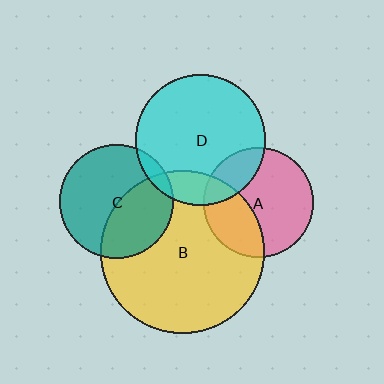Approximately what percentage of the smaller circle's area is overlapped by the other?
Approximately 35%.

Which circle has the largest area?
Circle B (yellow).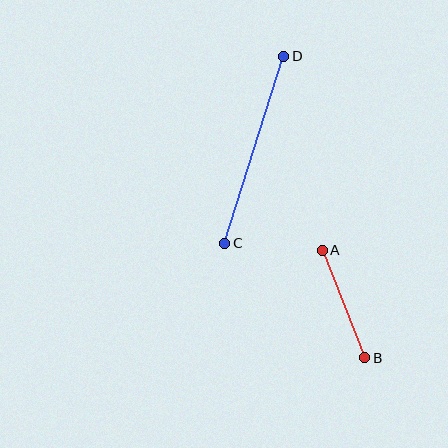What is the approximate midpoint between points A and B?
The midpoint is at approximately (343, 304) pixels.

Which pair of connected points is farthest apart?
Points C and D are farthest apart.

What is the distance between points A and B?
The distance is approximately 116 pixels.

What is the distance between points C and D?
The distance is approximately 196 pixels.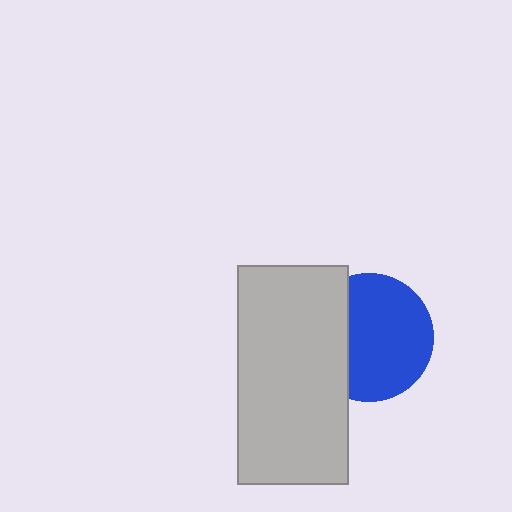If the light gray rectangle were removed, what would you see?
You would see the complete blue circle.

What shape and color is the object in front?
The object in front is a light gray rectangle.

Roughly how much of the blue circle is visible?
Most of it is visible (roughly 69%).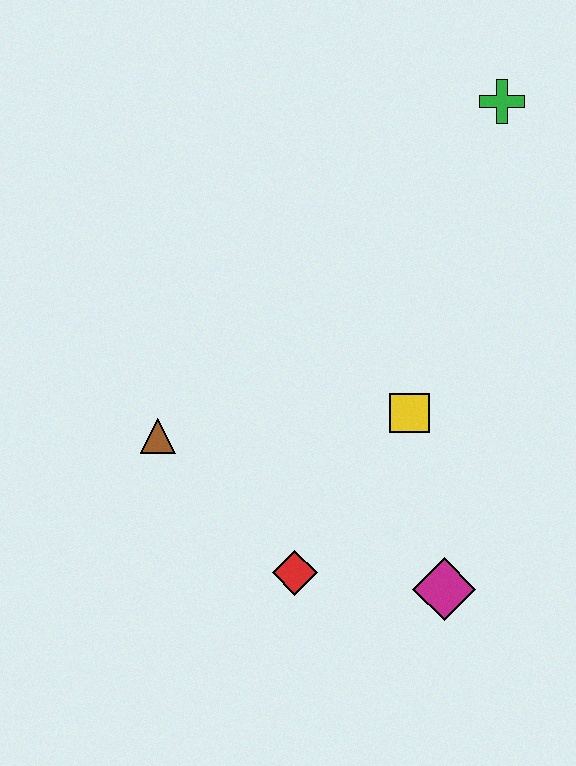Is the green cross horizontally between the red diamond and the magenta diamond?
No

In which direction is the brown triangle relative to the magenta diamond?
The brown triangle is to the left of the magenta diamond.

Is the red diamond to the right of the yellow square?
No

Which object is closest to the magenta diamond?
The red diamond is closest to the magenta diamond.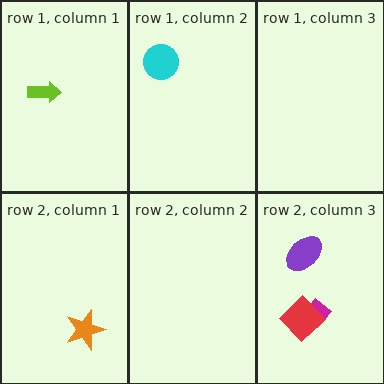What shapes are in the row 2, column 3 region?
The magenta diamond, the purple ellipse, the red diamond.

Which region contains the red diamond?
The row 2, column 3 region.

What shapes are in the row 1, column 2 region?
The cyan circle.